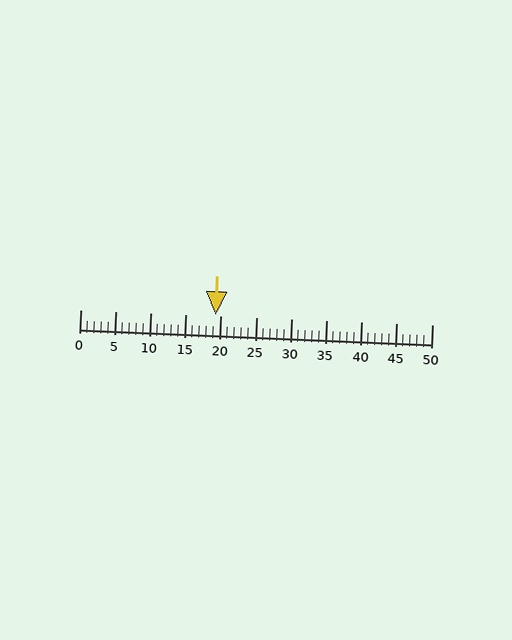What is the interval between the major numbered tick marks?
The major tick marks are spaced 5 units apart.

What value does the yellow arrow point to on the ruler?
The yellow arrow points to approximately 19.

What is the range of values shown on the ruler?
The ruler shows values from 0 to 50.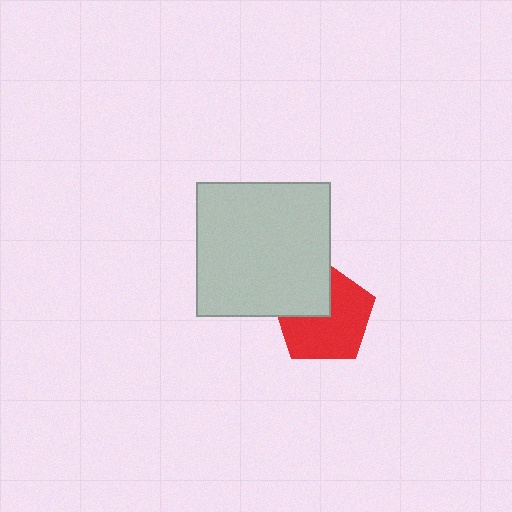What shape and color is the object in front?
The object in front is a light gray square.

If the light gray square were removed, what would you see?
You would see the complete red pentagon.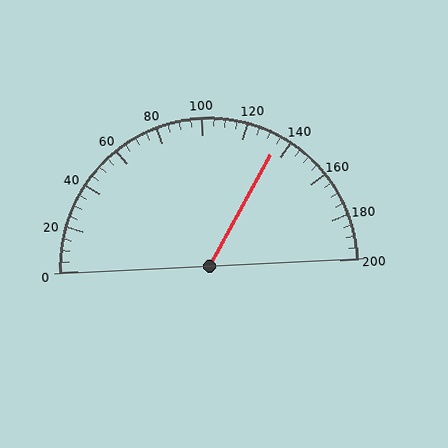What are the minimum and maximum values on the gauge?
The gauge ranges from 0 to 200.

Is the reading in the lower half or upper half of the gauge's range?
The reading is in the upper half of the range (0 to 200).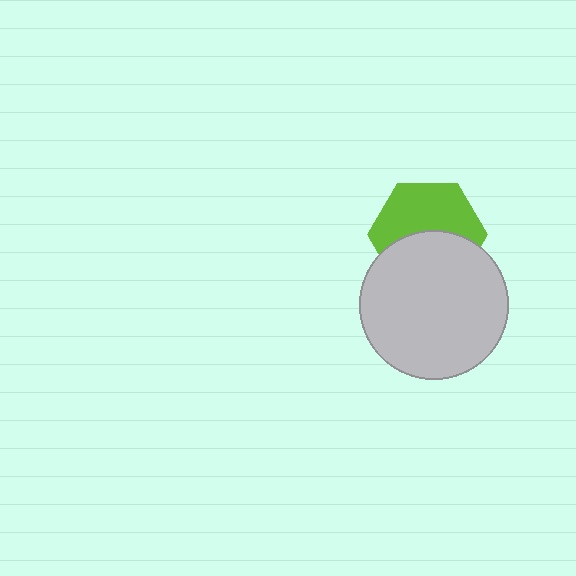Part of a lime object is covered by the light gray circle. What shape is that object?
It is a hexagon.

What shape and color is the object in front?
The object in front is a light gray circle.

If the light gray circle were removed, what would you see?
You would see the complete lime hexagon.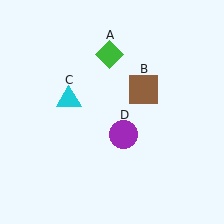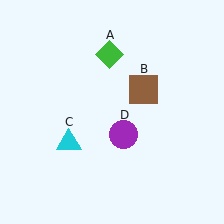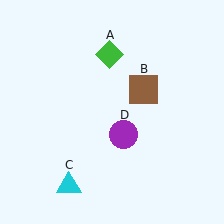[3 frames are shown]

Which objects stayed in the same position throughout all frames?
Green diamond (object A) and brown square (object B) and purple circle (object D) remained stationary.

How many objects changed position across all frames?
1 object changed position: cyan triangle (object C).